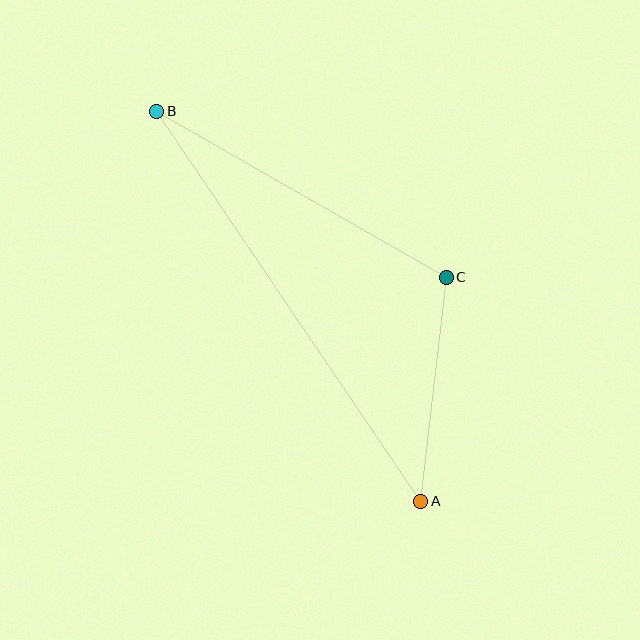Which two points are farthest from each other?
Points A and B are farthest from each other.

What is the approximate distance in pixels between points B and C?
The distance between B and C is approximately 334 pixels.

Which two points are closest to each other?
Points A and C are closest to each other.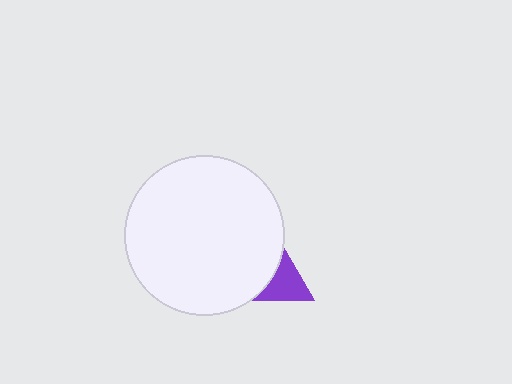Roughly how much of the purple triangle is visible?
A small part of it is visible (roughly 32%).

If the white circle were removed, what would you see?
You would see the complete purple triangle.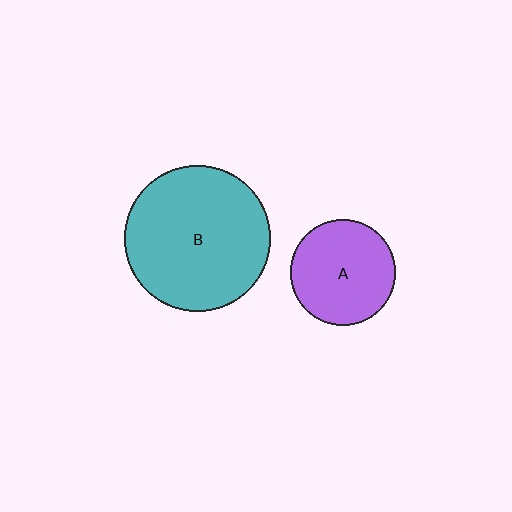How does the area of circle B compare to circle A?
Approximately 1.9 times.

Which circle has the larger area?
Circle B (teal).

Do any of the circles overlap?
No, none of the circles overlap.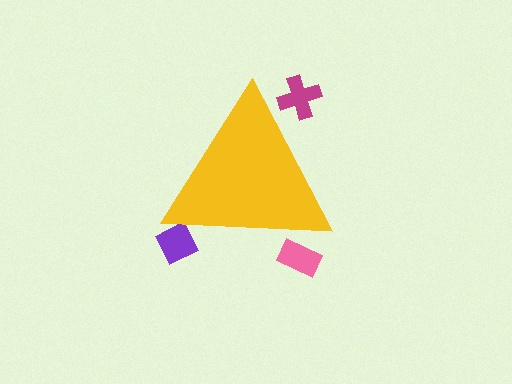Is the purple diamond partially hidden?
Yes, the purple diamond is partially hidden behind the yellow triangle.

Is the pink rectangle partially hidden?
Yes, the pink rectangle is partially hidden behind the yellow triangle.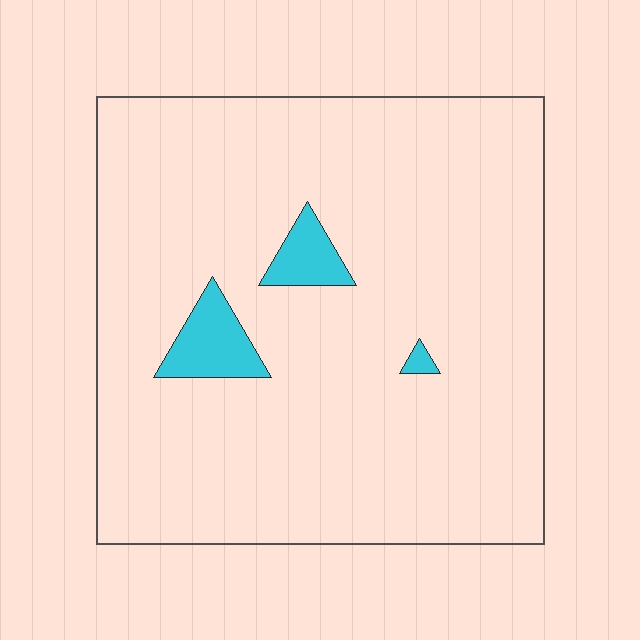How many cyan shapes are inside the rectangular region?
3.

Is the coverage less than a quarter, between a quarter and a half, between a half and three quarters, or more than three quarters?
Less than a quarter.